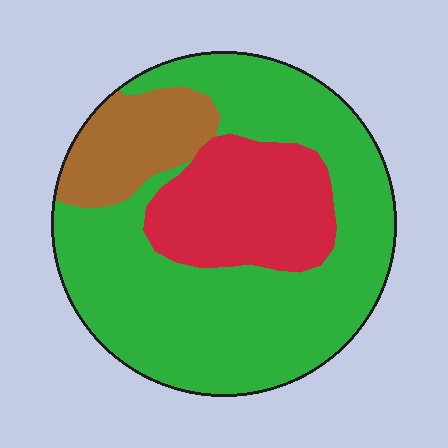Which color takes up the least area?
Brown, at roughly 15%.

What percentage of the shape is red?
Red takes up about one fifth (1/5) of the shape.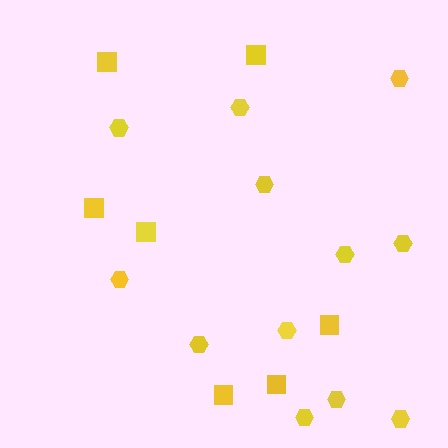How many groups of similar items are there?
There are 2 groups: one group of squares (7) and one group of hexagons (12).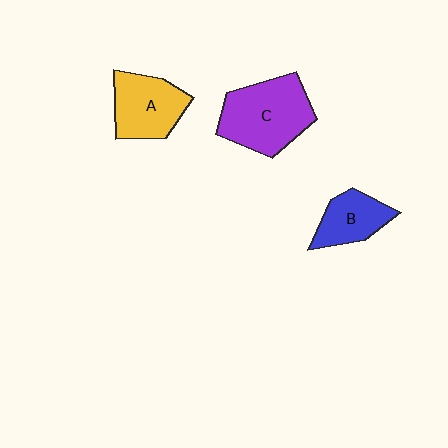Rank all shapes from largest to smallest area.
From largest to smallest: C (purple), A (yellow), B (blue).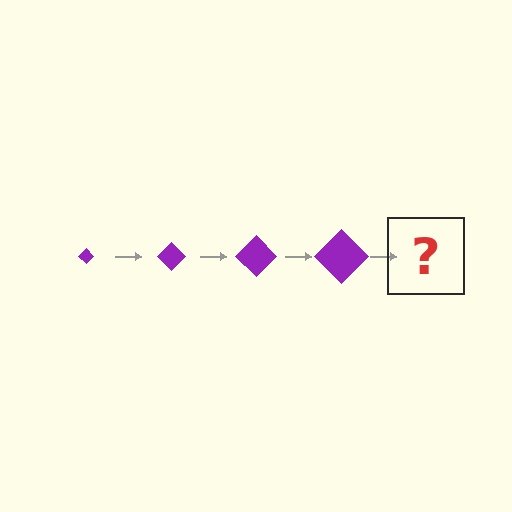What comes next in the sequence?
The next element should be a purple diamond, larger than the previous one.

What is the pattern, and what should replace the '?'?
The pattern is that the diamond gets progressively larger each step. The '?' should be a purple diamond, larger than the previous one.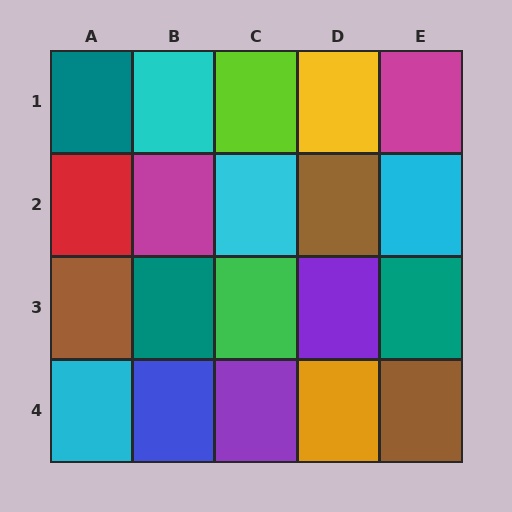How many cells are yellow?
1 cell is yellow.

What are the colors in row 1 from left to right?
Teal, cyan, lime, yellow, magenta.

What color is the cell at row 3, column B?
Teal.